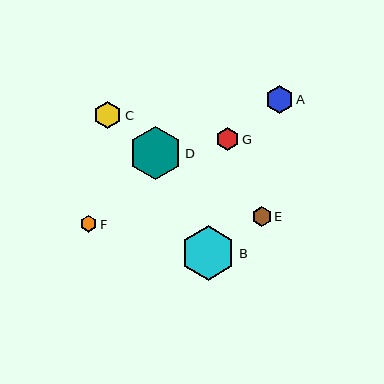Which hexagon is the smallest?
Hexagon F is the smallest with a size of approximately 16 pixels.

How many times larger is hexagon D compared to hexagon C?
Hexagon D is approximately 1.9 times the size of hexagon C.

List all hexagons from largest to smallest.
From largest to smallest: B, D, A, C, G, E, F.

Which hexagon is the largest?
Hexagon B is the largest with a size of approximately 55 pixels.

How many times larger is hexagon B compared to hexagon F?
Hexagon B is approximately 3.4 times the size of hexagon F.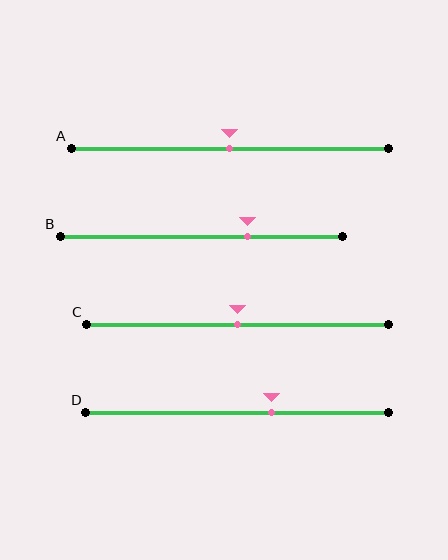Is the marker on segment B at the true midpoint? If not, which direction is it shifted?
No, the marker on segment B is shifted to the right by about 16% of the segment length.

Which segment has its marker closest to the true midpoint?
Segment A has its marker closest to the true midpoint.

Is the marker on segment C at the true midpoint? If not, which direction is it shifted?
Yes, the marker on segment C is at the true midpoint.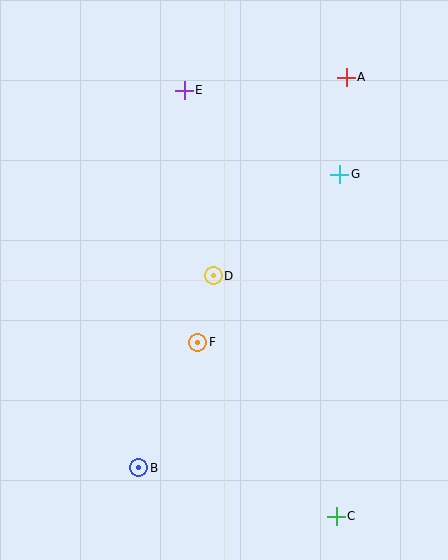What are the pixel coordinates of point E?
Point E is at (184, 90).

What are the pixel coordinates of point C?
Point C is at (336, 516).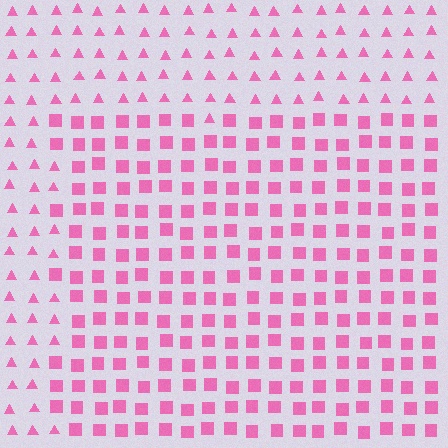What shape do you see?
I see a rectangle.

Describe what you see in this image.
The image is filled with small pink elements arranged in a uniform grid. A rectangle-shaped region contains squares, while the surrounding area contains triangles. The boundary is defined purely by the change in element shape.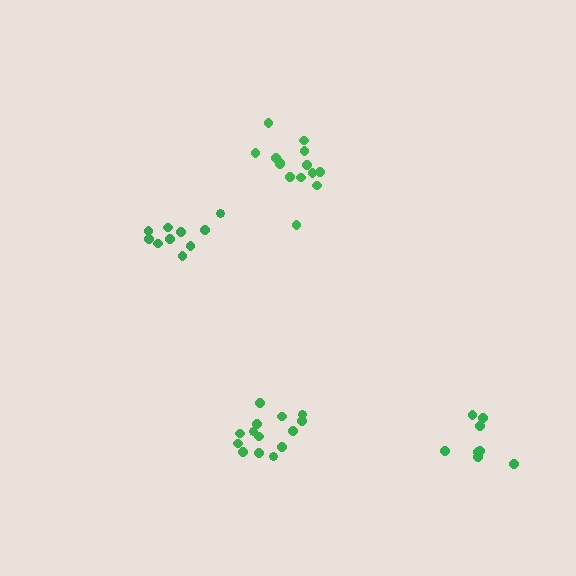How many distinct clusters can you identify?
There are 4 distinct clusters.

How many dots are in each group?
Group 1: 14 dots, Group 2: 10 dots, Group 3: 14 dots, Group 4: 8 dots (46 total).